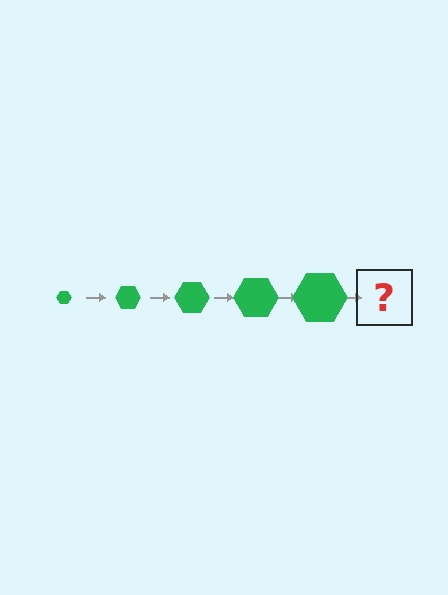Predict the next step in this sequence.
The next step is a green hexagon, larger than the previous one.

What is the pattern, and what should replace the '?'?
The pattern is that the hexagon gets progressively larger each step. The '?' should be a green hexagon, larger than the previous one.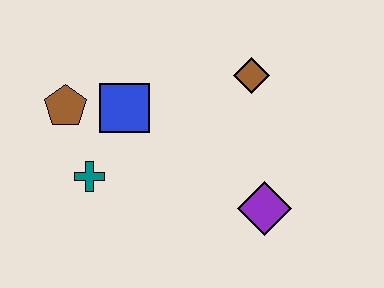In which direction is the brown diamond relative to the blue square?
The brown diamond is to the right of the blue square.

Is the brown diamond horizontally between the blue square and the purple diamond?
Yes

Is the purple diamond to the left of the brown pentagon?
No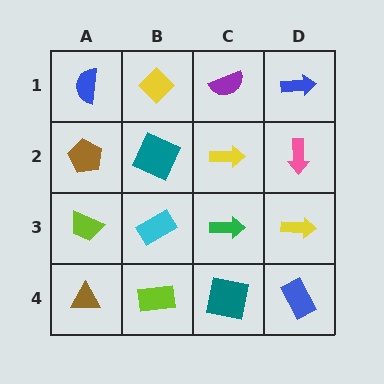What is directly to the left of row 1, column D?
A purple semicircle.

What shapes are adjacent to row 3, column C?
A yellow arrow (row 2, column C), a teal square (row 4, column C), a cyan rectangle (row 3, column B), a yellow arrow (row 3, column D).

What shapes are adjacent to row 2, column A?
A blue semicircle (row 1, column A), a lime trapezoid (row 3, column A), a teal square (row 2, column B).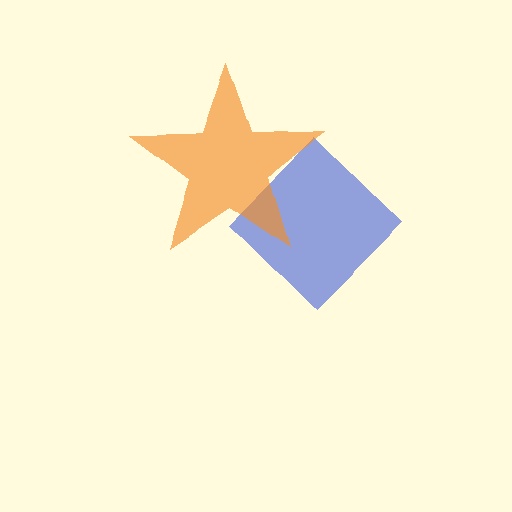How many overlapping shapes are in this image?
There are 2 overlapping shapes in the image.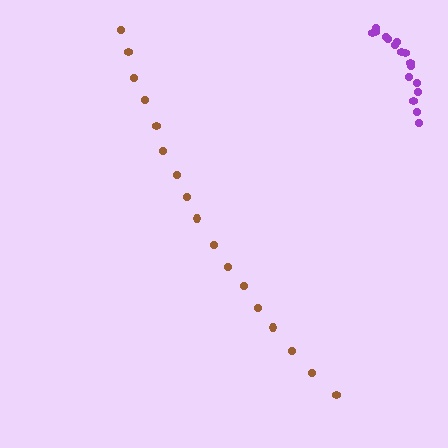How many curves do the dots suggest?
There are 2 distinct paths.